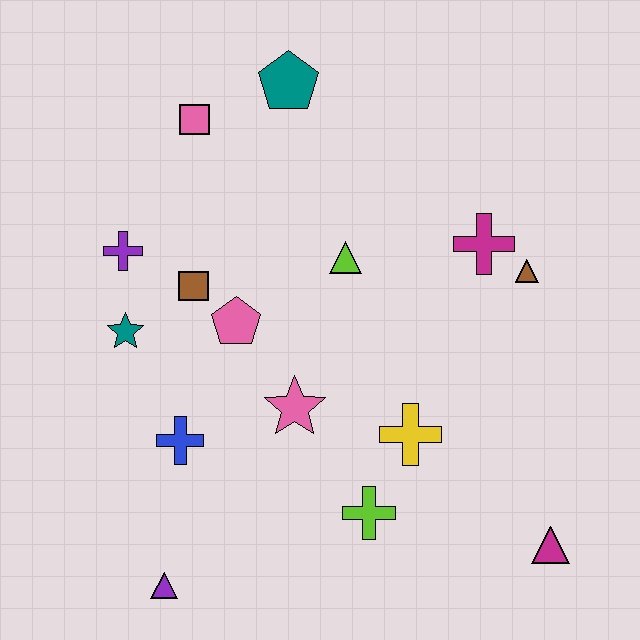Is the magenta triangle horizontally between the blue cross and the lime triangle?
No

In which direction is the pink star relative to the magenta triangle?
The pink star is to the left of the magenta triangle.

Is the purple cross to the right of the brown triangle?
No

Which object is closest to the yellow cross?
The lime cross is closest to the yellow cross.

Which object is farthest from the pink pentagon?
The magenta triangle is farthest from the pink pentagon.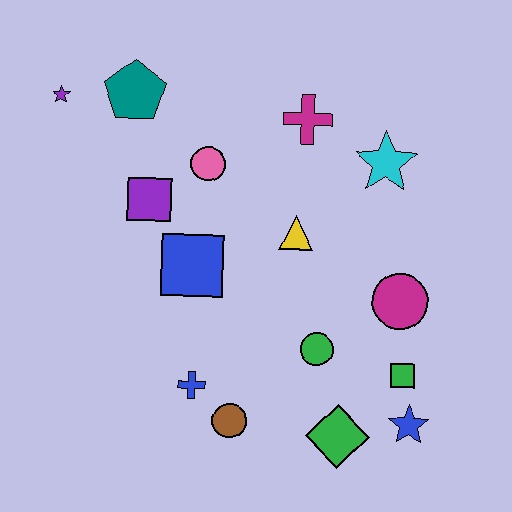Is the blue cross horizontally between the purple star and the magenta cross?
Yes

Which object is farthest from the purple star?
The blue star is farthest from the purple star.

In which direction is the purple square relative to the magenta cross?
The purple square is to the left of the magenta cross.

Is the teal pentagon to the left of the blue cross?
Yes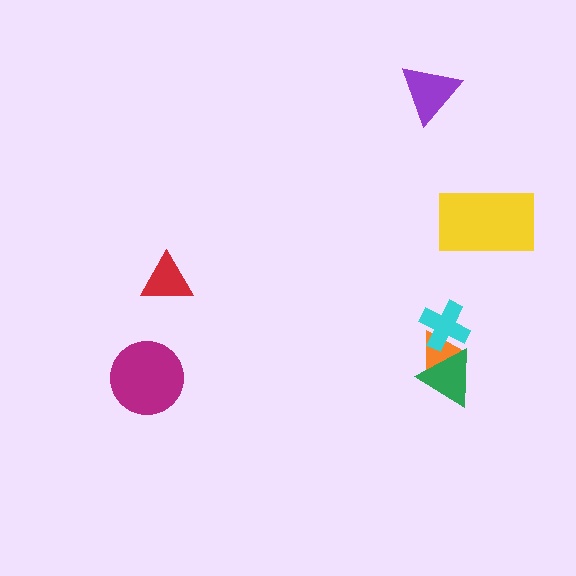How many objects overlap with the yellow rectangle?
0 objects overlap with the yellow rectangle.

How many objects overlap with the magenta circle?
0 objects overlap with the magenta circle.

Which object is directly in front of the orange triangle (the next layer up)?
The cyan cross is directly in front of the orange triangle.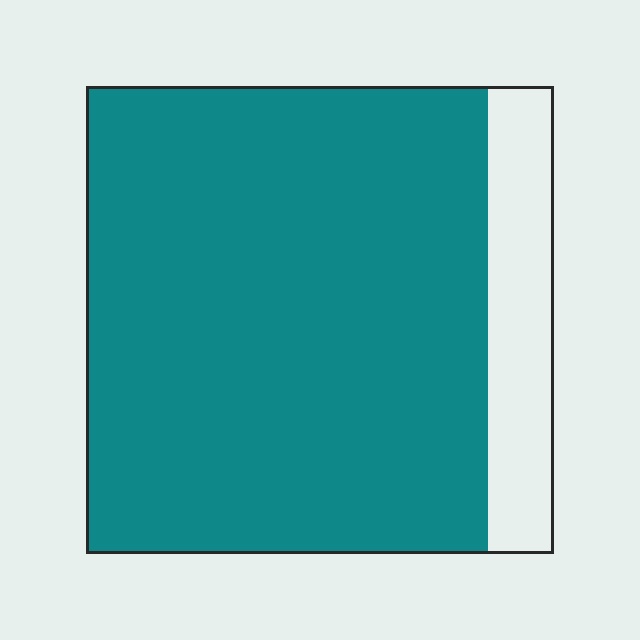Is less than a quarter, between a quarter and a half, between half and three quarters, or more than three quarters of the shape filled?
More than three quarters.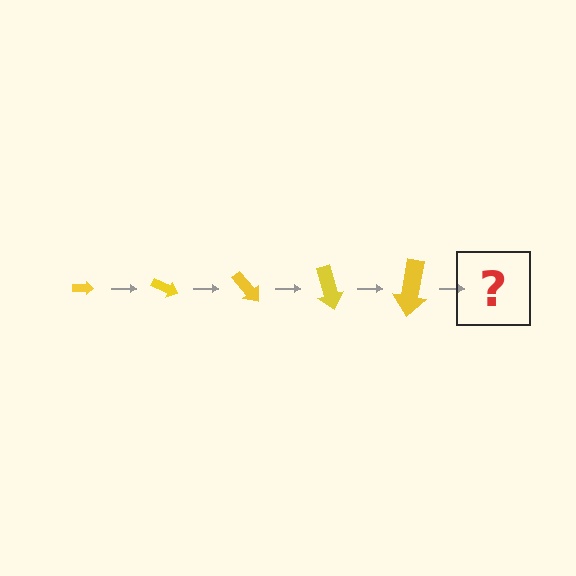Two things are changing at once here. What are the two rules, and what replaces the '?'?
The two rules are that the arrow grows larger each step and it rotates 25 degrees each step. The '?' should be an arrow, larger than the previous one and rotated 125 degrees from the start.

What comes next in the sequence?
The next element should be an arrow, larger than the previous one and rotated 125 degrees from the start.